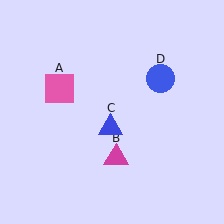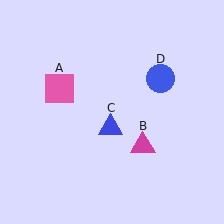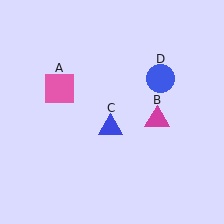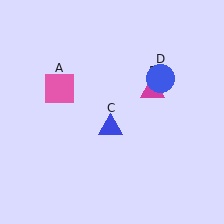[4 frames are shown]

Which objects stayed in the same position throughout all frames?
Pink square (object A) and blue triangle (object C) and blue circle (object D) remained stationary.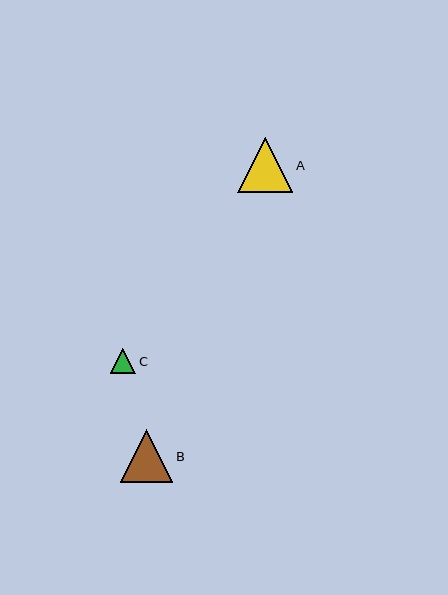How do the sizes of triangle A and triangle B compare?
Triangle A and triangle B are approximately the same size.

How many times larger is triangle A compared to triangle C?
Triangle A is approximately 2.1 times the size of triangle C.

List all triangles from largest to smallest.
From largest to smallest: A, B, C.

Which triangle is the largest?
Triangle A is the largest with a size of approximately 55 pixels.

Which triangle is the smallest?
Triangle C is the smallest with a size of approximately 26 pixels.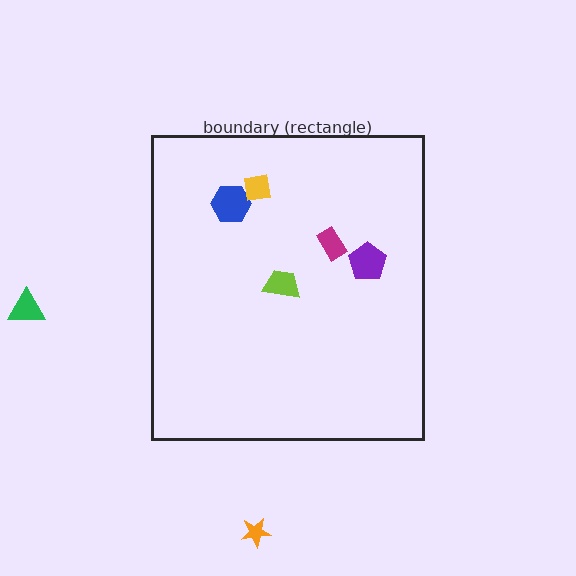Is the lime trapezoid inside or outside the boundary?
Inside.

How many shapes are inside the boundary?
5 inside, 2 outside.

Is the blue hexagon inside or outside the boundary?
Inside.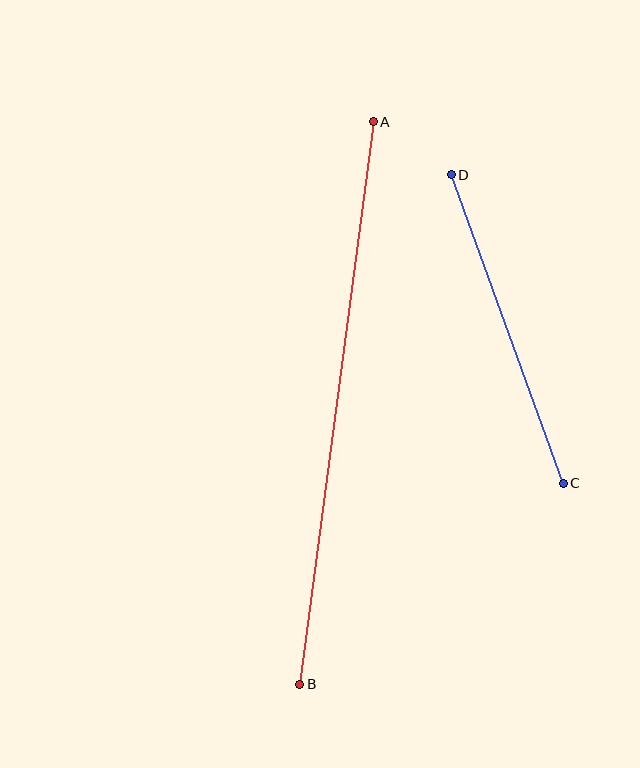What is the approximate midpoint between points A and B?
The midpoint is at approximately (336, 403) pixels.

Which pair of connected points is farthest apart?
Points A and B are farthest apart.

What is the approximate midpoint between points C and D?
The midpoint is at approximately (507, 329) pixels.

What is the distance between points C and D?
The distance is approximately 328 pixels.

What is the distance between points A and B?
The distance is approximately 567 pixels.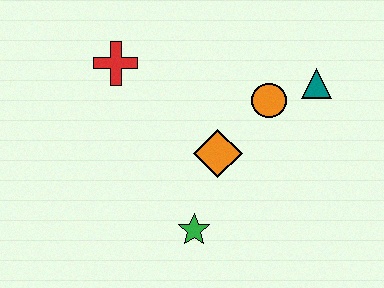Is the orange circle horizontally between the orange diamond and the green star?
No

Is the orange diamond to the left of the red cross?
No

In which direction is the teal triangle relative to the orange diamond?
The teal triangle is to the right of the orange diamond.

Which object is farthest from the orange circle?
The red cross is farthest from the orange circle.